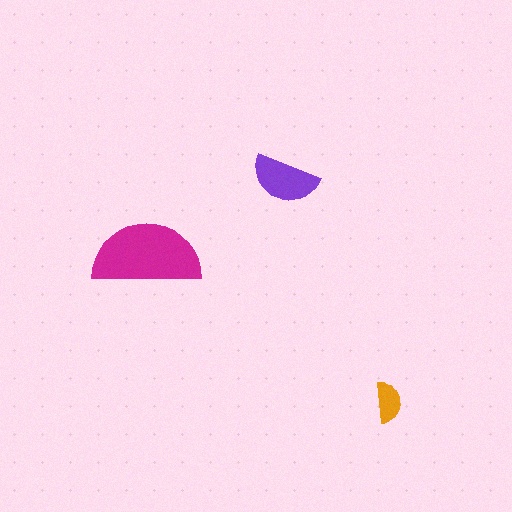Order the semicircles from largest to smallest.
the magenta one, the purple one, the orange one.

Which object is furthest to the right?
The orange semicircle is rightmost.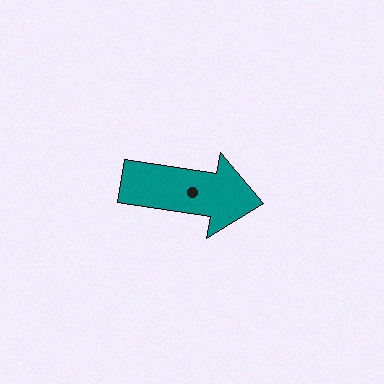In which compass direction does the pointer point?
East.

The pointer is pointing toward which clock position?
Roughly 3 o'clock.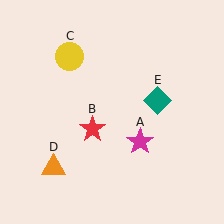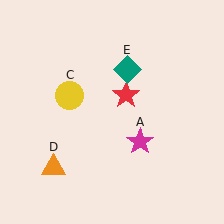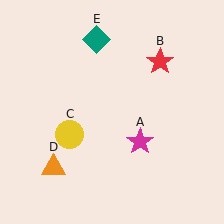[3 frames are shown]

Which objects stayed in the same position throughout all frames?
Magenta star (object A) and orange triangle (object D) remained stationary.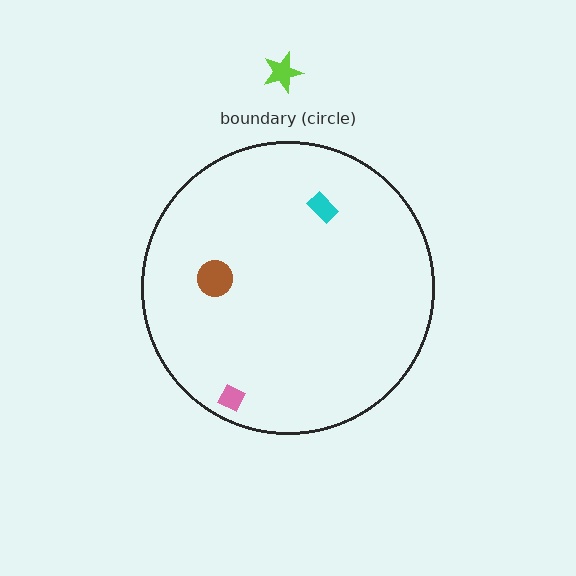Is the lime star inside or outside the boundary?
Outside.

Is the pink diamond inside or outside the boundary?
Inside.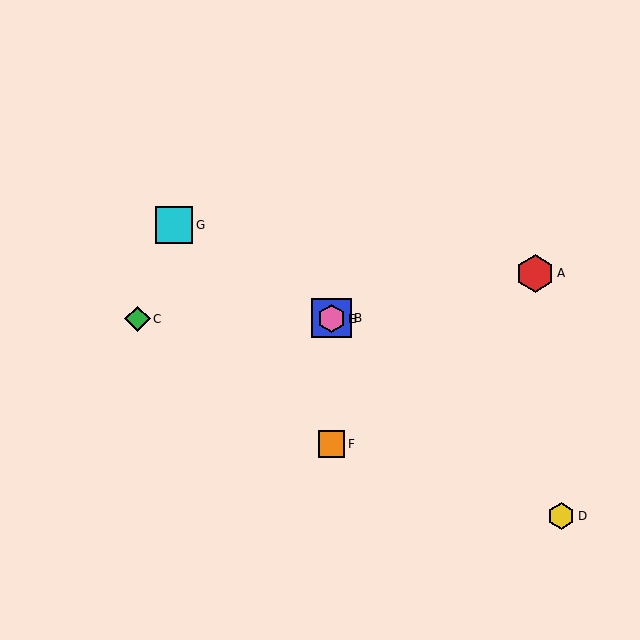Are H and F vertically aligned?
Yes, both are at x≈331.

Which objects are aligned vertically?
Objects B, E, F, H are aligned vertically.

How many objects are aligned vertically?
4 objects (B, E, F, H) are aligned vertically.